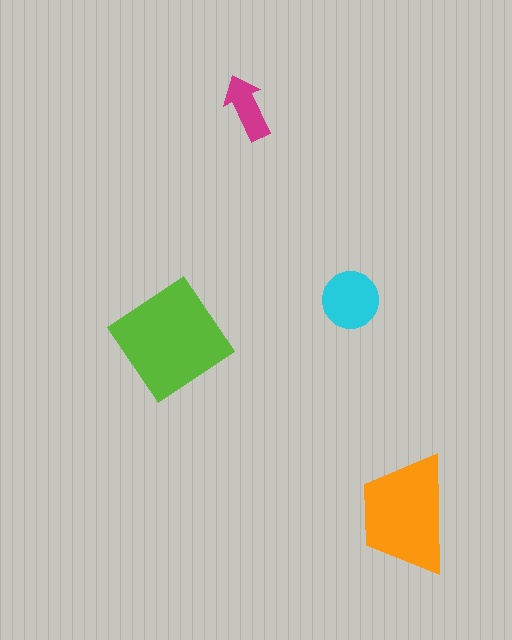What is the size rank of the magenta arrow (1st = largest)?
4th.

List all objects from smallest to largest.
The magenta arrow, the cyan circle, the orange trapezoid, the lime diamond.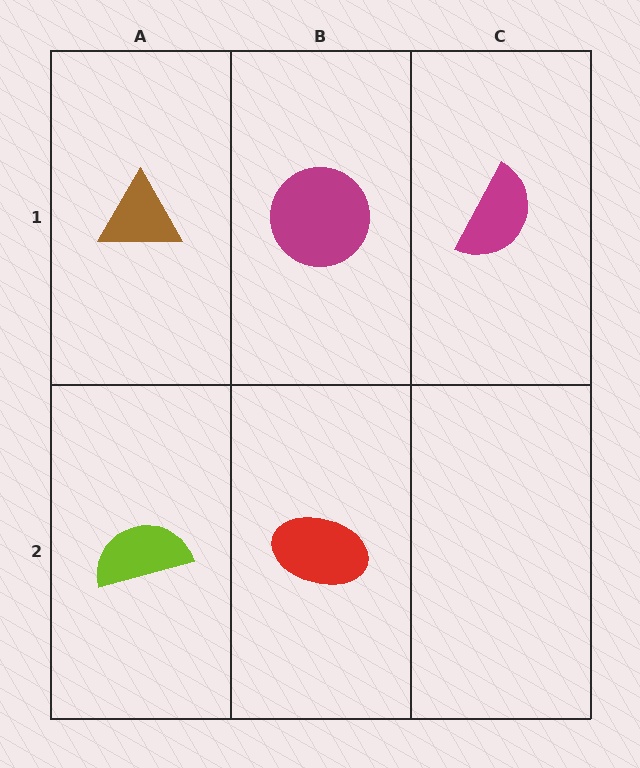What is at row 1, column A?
A brown triangle.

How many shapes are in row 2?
2 shapes.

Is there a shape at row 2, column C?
No, that cell is empty.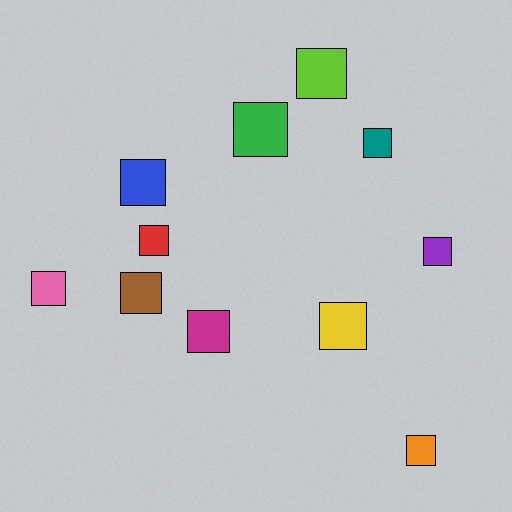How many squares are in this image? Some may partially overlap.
There are 11 squares.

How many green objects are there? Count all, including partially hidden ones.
There is 1 green object.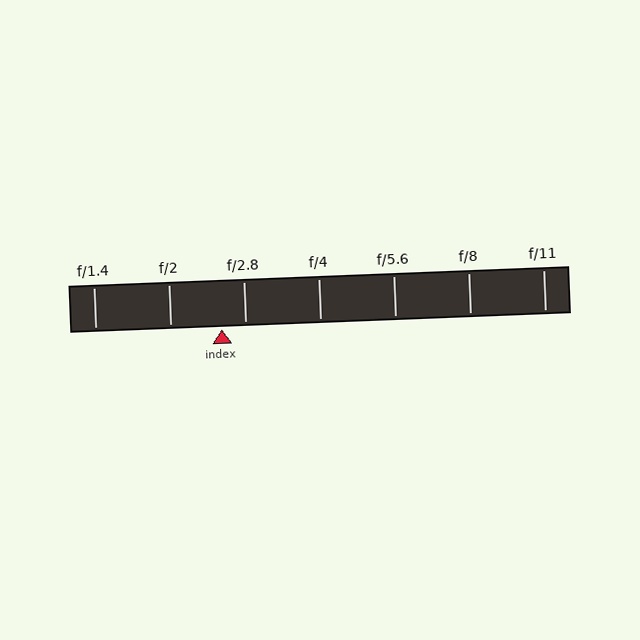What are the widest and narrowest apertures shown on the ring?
The widest aperture shown is f/1.4 and the narrowest is f/11.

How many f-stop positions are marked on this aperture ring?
There are 7 f-stop positions marked.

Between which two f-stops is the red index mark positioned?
The index mark is between f/2 and f/2.8.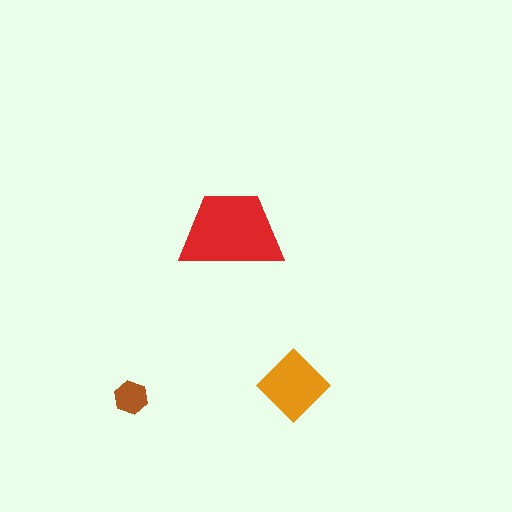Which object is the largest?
The red trapezoid.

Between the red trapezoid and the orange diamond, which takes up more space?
The red trapezoid.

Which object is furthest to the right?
The orange diamond is rightmost.